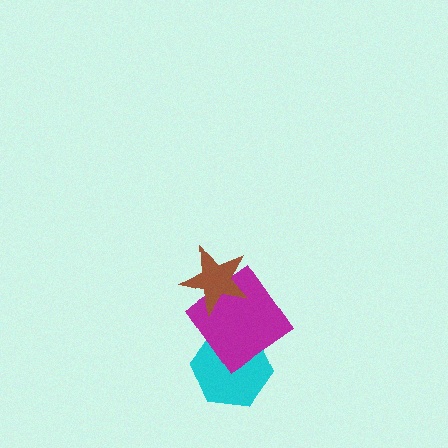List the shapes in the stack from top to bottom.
From top to bottom: the brown star, the magenta diamond, the cyan hexagon.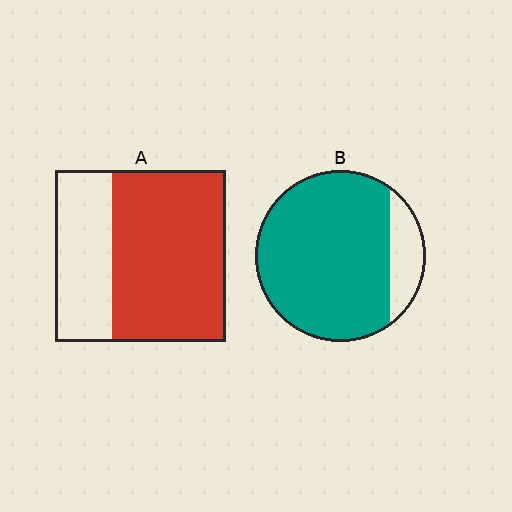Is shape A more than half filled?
Yes.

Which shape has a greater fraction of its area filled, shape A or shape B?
Shape B.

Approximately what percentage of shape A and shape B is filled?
A is approximately 65% and B is approximately 85%.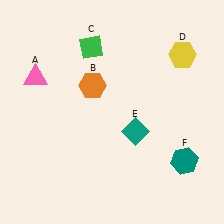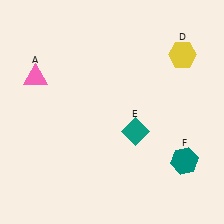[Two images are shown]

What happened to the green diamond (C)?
The green diamond (C) was removed in Image 2. It was in the top-left area of Image 1.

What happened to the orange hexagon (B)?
The orange hexagon (B) was removed in Image 2. It was in the top-left area of Image 1.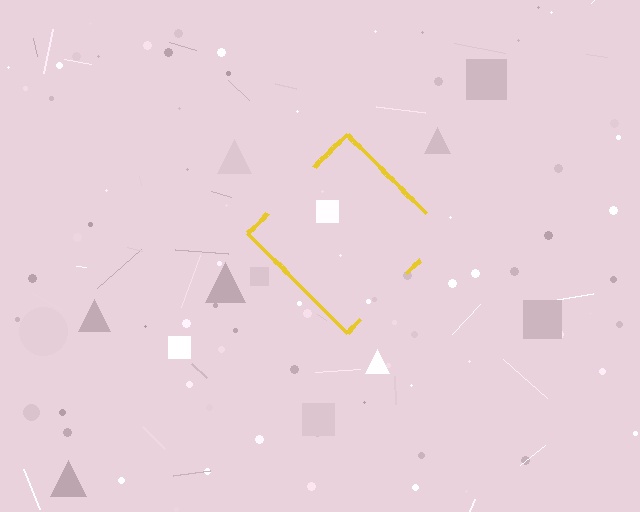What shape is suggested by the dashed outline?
The dashed outline suggests a diamond.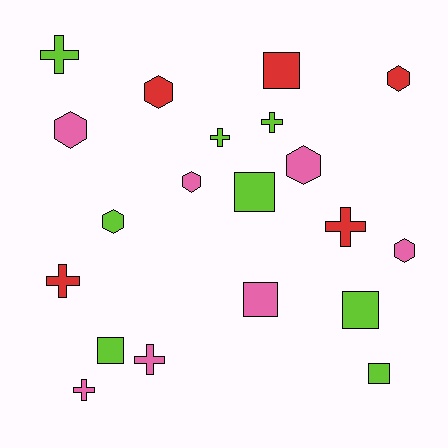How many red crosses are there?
There are 2 red crosses.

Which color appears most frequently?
Lime, with 8 objects.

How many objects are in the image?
There are 20 objects.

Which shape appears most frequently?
Cross, with 7 objects.